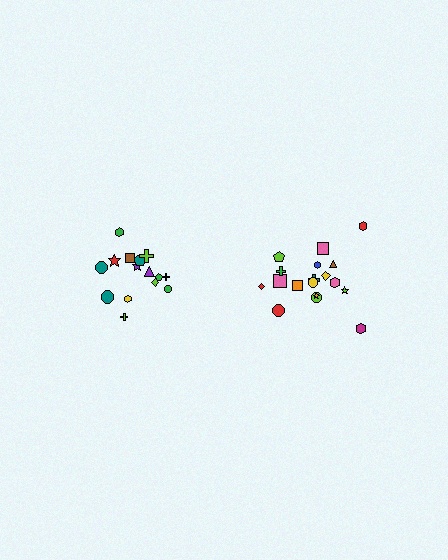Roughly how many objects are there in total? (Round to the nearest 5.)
Roughly 35 objects in total.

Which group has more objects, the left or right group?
The right group.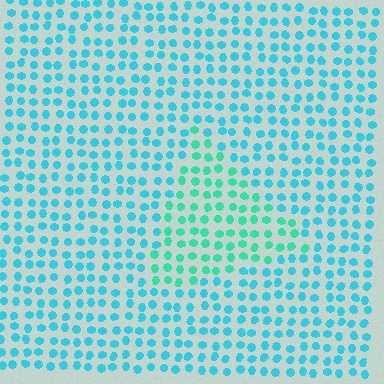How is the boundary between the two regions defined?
The boundary is defined purely by a slight shift in hue (about 29 degrees). Spacing, size, and orientation are identical on both sides.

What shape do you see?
I see a triangle.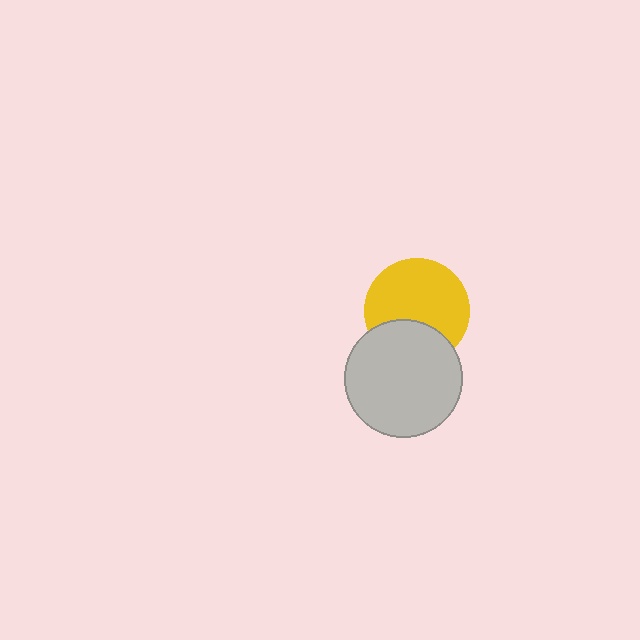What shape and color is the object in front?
The object in front is a light gray circle.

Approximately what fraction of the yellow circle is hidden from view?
Roughly 30% of the yellow circle is hidden behind the light gray circle.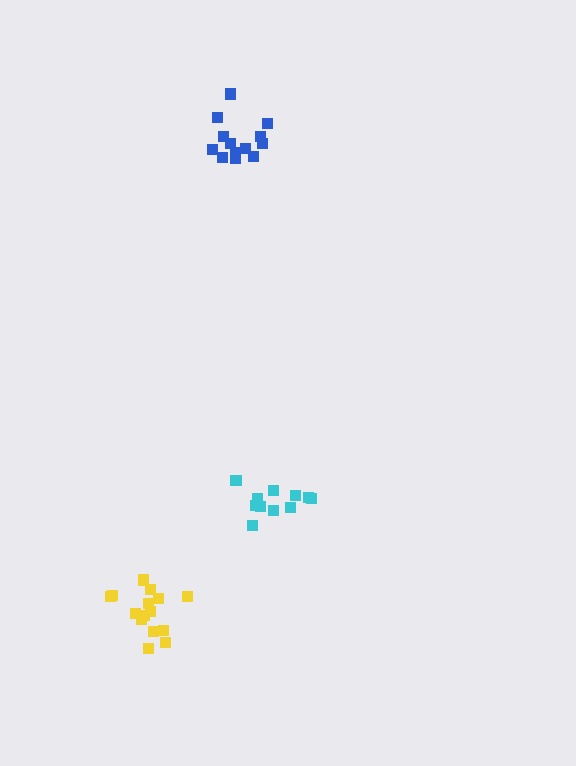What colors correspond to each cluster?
The clusters are colored: blue, cyan, yellow.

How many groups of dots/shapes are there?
There are 3 groups.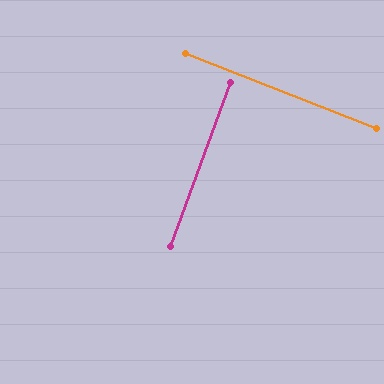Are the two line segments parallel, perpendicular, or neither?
Perpendicular — they meet at approximately 89°.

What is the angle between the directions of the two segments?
Approximately 89 degrees.